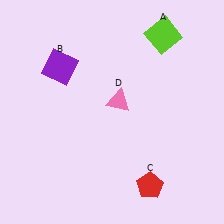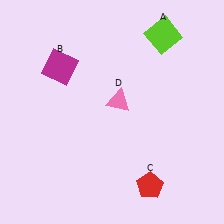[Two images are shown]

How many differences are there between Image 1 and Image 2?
There is 1 difference between the two images.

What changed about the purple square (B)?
In Image 1, B is purple. In Image 2, it changed to magenta.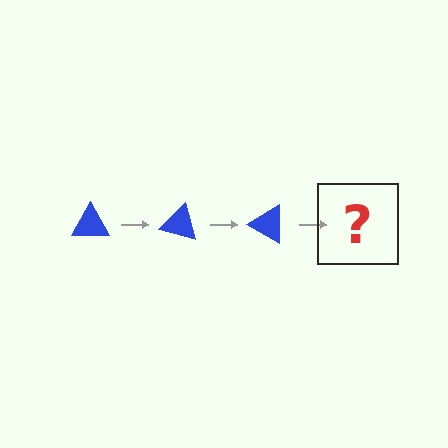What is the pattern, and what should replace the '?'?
The pattern is that the triangle rotates 15 degrees each step. The '?' should be a blue triangle rotated 45 degrees.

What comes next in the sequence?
The next element should be a blue triangle rotated 45 degrees.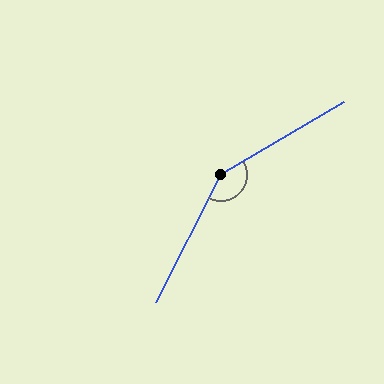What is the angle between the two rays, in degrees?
Approximately 147 degrees.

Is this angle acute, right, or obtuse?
It is obtuse.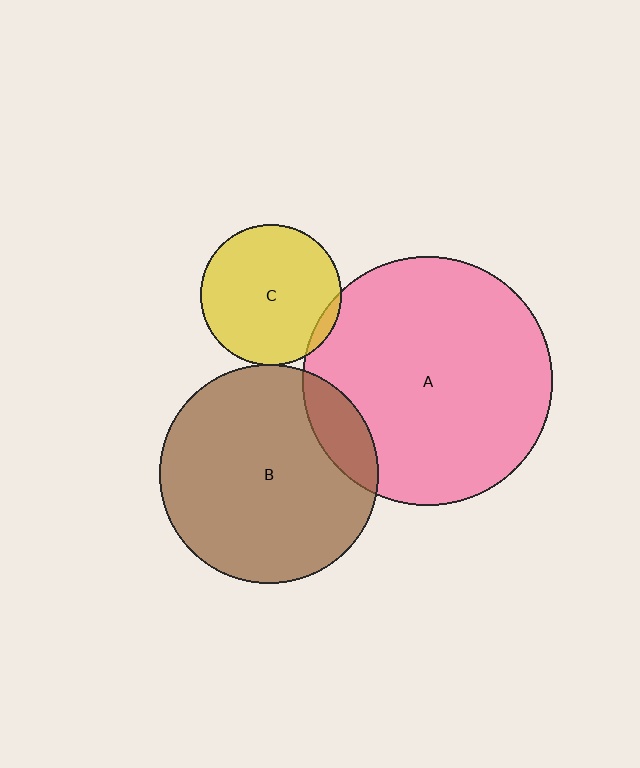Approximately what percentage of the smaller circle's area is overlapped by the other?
Approximately 5%.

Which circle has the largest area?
Circle A (pink).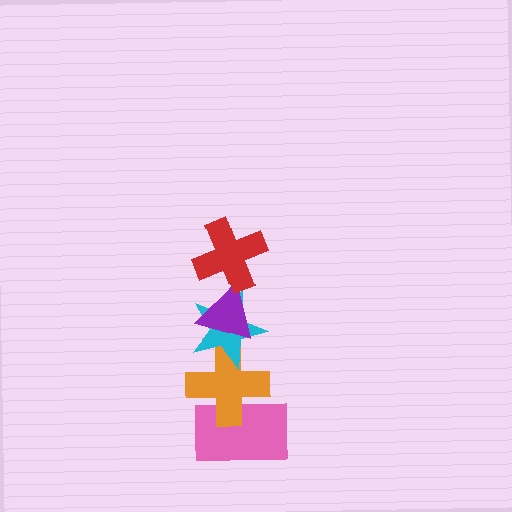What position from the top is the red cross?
The red cross is 1st from the top.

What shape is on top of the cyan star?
The purple triangle is on top of the cyan star.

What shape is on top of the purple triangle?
The red cross is on top of the purple triangle.